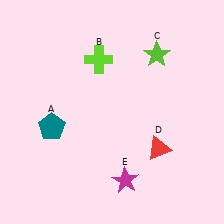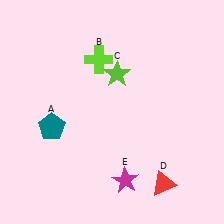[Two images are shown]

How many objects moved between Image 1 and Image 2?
2 objects moved between the two images.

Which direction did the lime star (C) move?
The lime star (C) moved left.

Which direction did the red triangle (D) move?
The red triangle (D) moved down.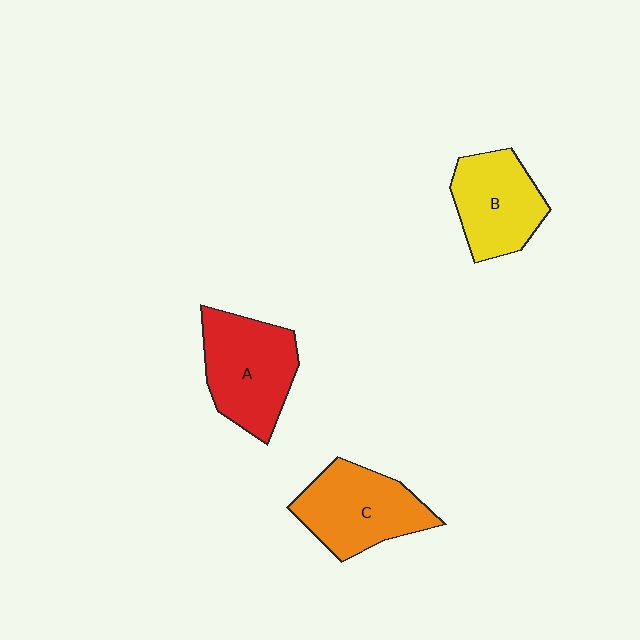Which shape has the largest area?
Shape A (red).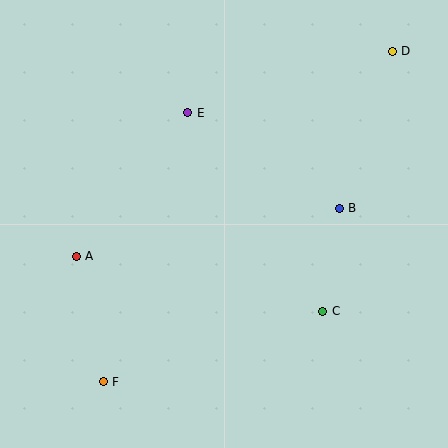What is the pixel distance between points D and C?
The distance between D and C is 269 pixels.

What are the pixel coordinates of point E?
Point E is at (188, 113).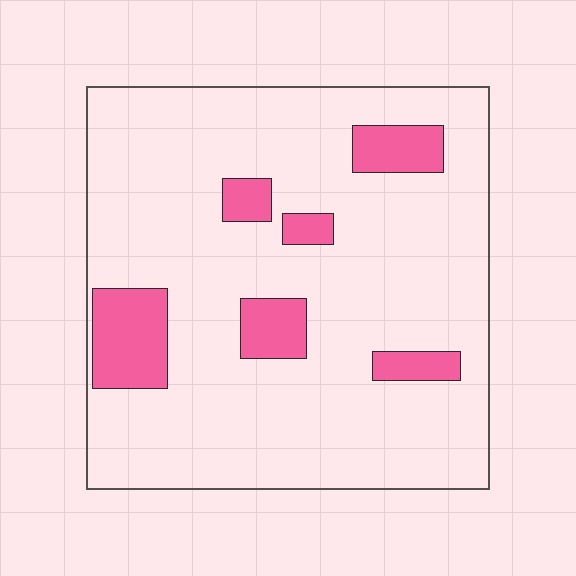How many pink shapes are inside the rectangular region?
6.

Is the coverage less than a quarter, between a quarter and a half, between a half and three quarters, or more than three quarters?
Less than a quarter.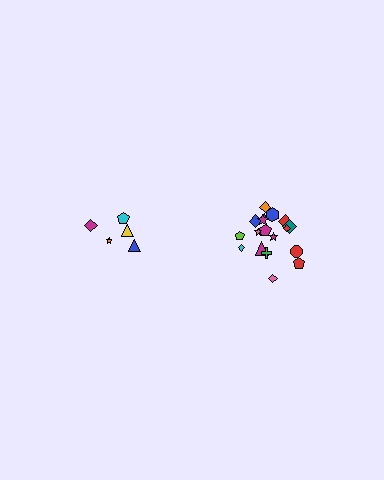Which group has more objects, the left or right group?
The right group.